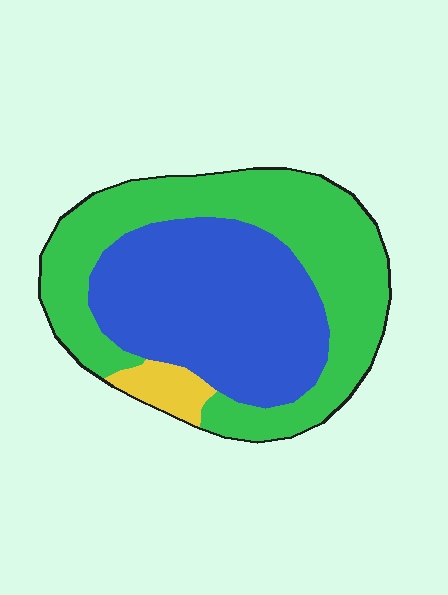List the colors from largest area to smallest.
From largest to smallest: green, blue, yellow.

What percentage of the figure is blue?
Blue takes up between a quarter and a half of the figure.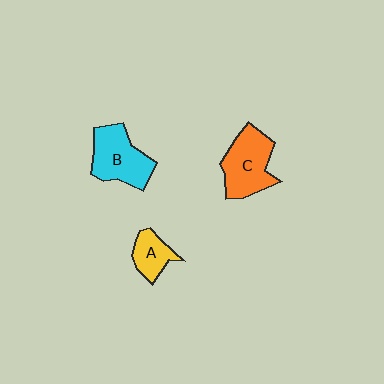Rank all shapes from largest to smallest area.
From largest to smallest: C (orange), B (cyan), A (yellow).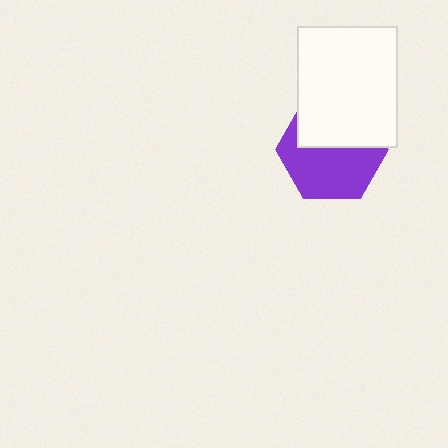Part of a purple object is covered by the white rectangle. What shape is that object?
It is a hexagon.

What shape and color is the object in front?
The object in front is a white rectangle.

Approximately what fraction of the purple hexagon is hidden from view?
Roughly 43% of the purple hexagon is hidden behind the white rectangle.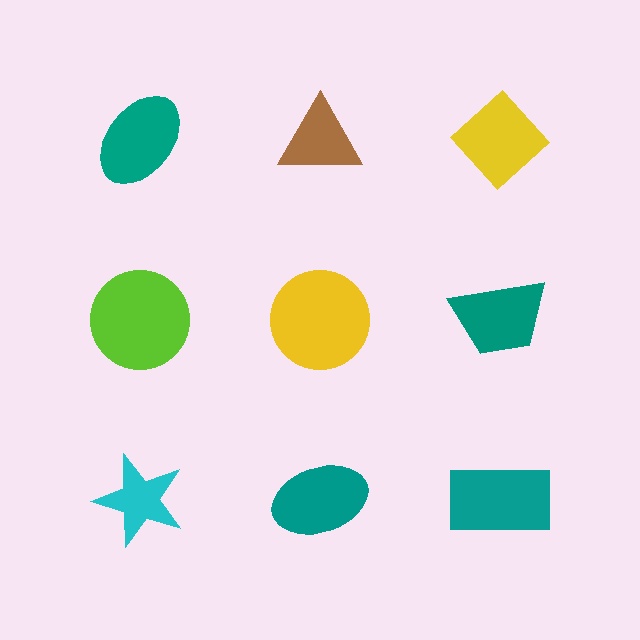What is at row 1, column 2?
A brown triangle.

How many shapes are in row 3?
3 shapes.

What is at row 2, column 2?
A yellow circle.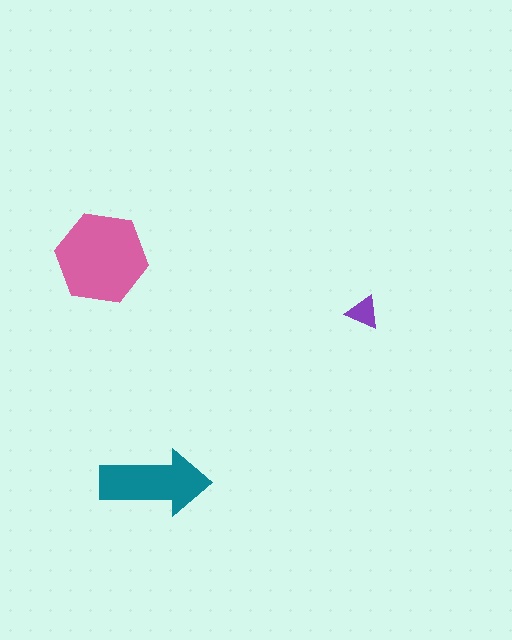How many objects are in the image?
There are 3 objects in the image.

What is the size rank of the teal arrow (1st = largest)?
2nd.